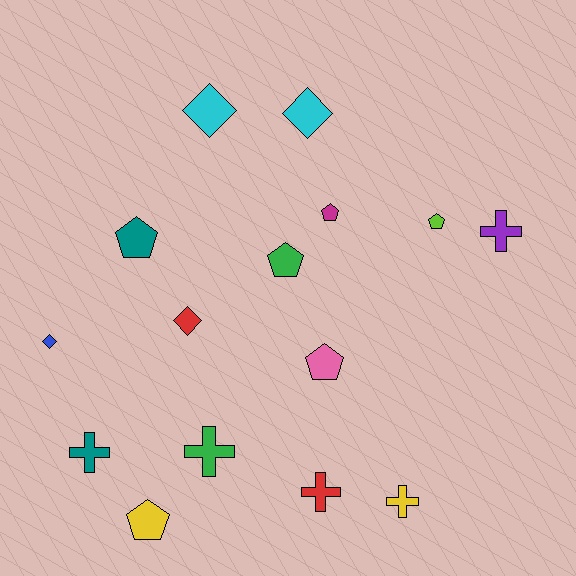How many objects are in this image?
There are 15 objects.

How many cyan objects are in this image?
There are 2 cyan objects.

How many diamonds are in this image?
There are 4 diamonds.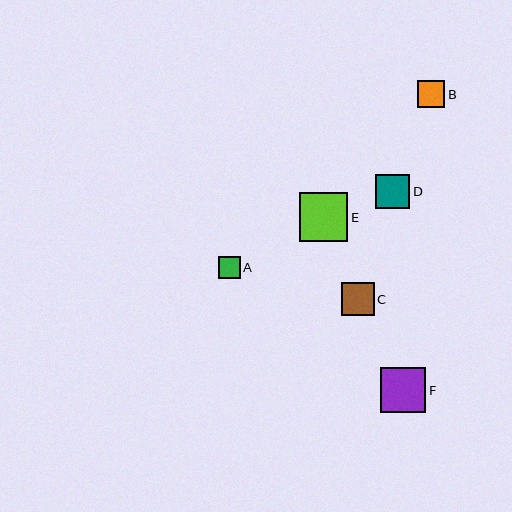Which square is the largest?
Square E is the largest with a size of approximately 49 pixels.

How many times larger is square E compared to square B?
Square E is approximately 1.8 times the size of square B.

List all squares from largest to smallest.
From largest to smallest: E, F, D, C, B, A.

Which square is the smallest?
Square A is the smallest with a size of approximately 22 pixels.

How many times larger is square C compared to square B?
Square C is approximately 1.2 times the size of square B.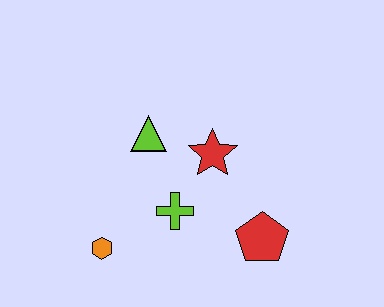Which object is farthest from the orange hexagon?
The red pentagon is farthest from the orange hexagon.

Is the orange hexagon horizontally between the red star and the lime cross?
No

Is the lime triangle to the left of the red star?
Yes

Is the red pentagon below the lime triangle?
Yes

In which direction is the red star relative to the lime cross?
The red star is above the lime cross.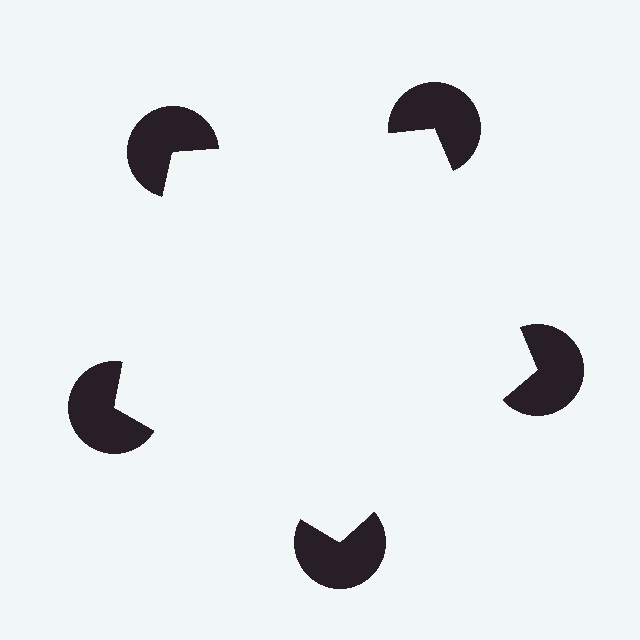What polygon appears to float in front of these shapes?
An illusory pentagon — its edges are inferred from the aligned wedge cuts in the pac-man discs, not physically drawn.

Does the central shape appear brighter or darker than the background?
It typically appears slightly brighter than the background, even though no actual brightness change is drawn.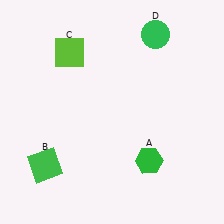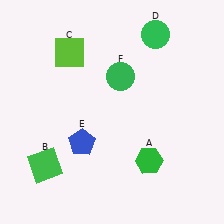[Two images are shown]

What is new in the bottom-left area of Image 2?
A blue pentagon (E) was added in the bottom-left area of Image 2.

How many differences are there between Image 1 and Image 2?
There are 2 differences between the two images.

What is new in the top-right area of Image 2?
A green circle (F) was added in the top-right area of Image 2.